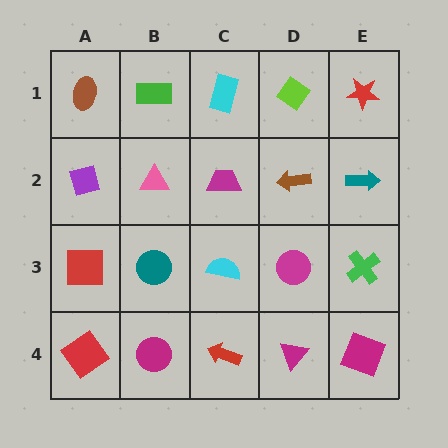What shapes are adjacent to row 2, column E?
A red star (row 1, column E), a green cross (row 3, column E), a brown arrow (row 2, column D).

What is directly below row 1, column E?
A teal arrow.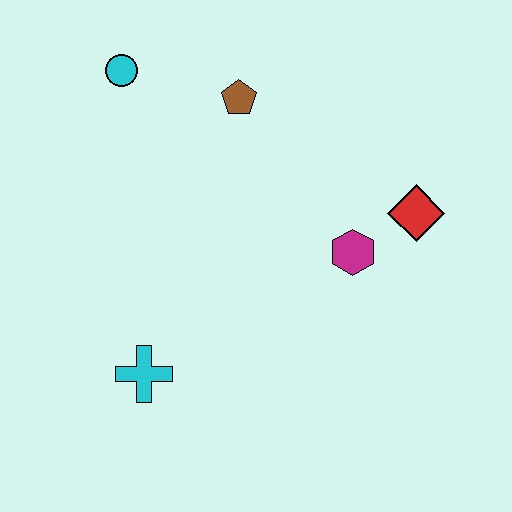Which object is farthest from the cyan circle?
The red diamond is farthest from the cyan circle.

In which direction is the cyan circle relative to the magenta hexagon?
The cyan circle is to the left of the magenta hexagon.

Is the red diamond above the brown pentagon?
No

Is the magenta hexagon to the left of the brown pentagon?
No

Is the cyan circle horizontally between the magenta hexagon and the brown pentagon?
No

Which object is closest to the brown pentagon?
The cyan circle is closest to the brown pentagon.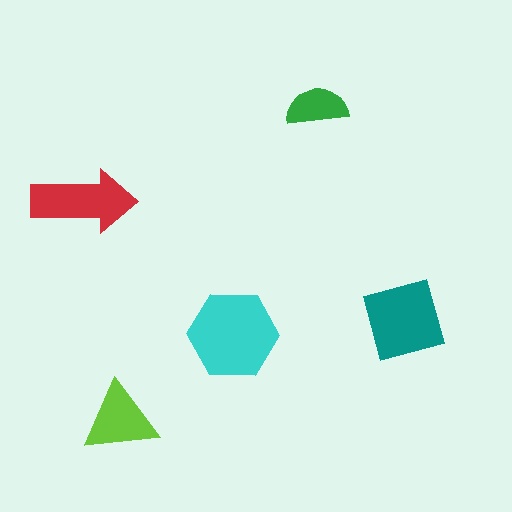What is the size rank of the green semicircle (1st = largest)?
5th.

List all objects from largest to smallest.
The cyan hexagon, the teal square, the red arrow, the lime triangle, the green semicircle.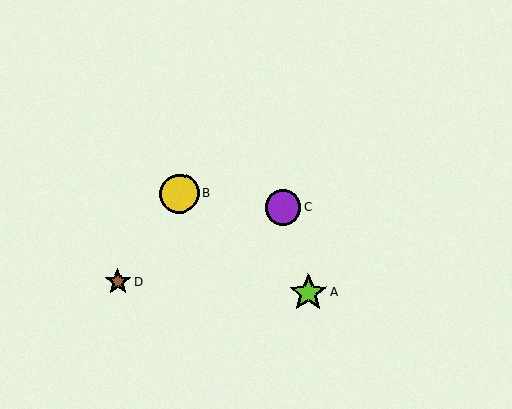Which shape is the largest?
The yellow circle (labeled B) is the largest.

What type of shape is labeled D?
Shape D is a brown star.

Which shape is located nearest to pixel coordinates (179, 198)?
The yellow circle (labeled B) at (180, 194) is nearest to that location.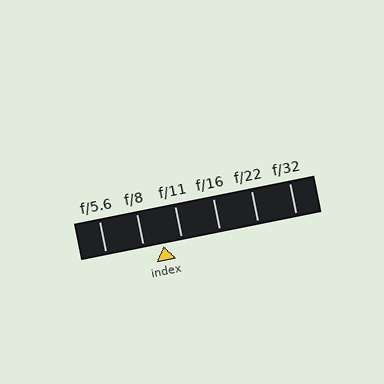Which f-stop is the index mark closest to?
The index mark is closest to f/11.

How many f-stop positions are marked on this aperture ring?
There are 6 f-stop positions marked.